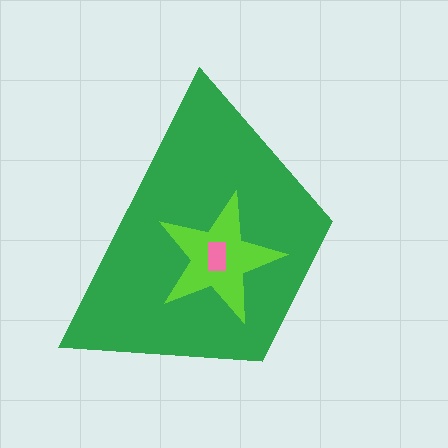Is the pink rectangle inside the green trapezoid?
Yes.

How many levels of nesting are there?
3.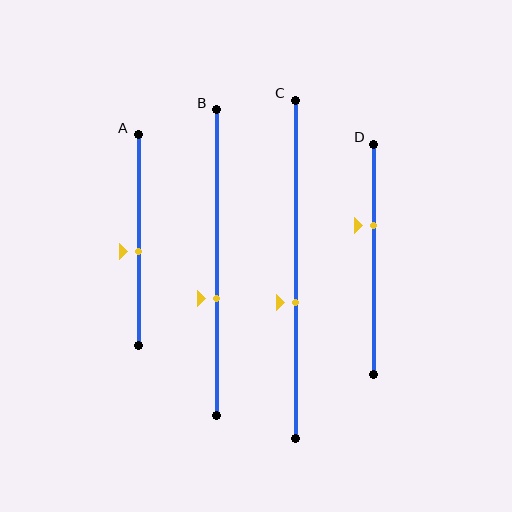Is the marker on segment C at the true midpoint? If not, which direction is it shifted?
No, the marker on segment C is shifted downward by about 10% of the segment length.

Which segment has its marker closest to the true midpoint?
Segment A has its marker closest to the true midpoint.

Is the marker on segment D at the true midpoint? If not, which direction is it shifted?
No, the marker on segment D is shifted upward by about 15% of the segment length.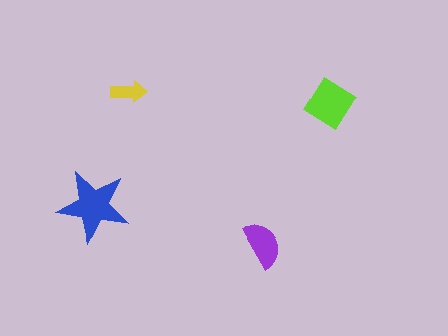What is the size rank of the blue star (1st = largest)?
1st.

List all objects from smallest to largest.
The yellow arrow, the purple semicircle, the lime diamond, the blue star.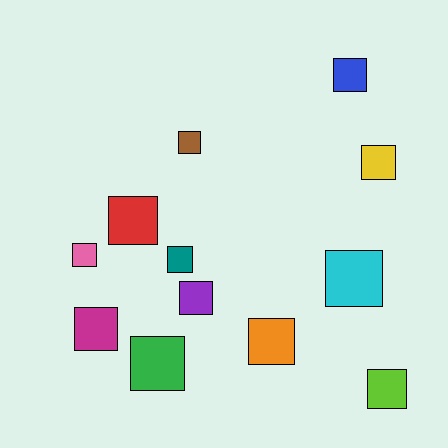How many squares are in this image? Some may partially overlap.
There are 12 squares.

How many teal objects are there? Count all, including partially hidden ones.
There is 1 teal object.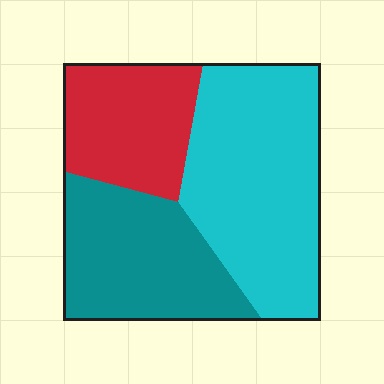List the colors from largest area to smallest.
From largest to smallest: cyan, teal, red.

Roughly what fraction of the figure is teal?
Teal covers 31% of the figure.